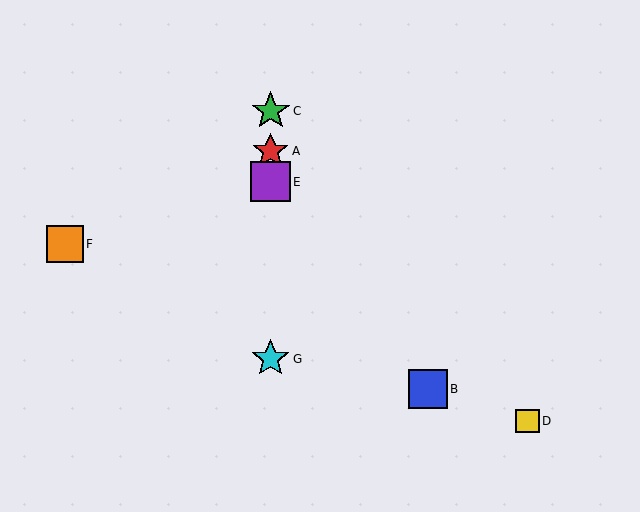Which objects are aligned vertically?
Objects A, C, E, G are aligned vertically.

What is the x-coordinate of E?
Object E is at x≈271.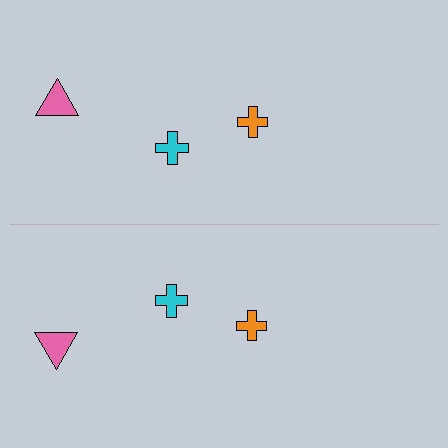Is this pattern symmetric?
Yes, this pattern has bilateral (reflection) symmetry.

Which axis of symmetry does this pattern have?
The pattern has a horizontal axis of symmetry running through the center of the image.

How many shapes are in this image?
There are 6 shapes in this image.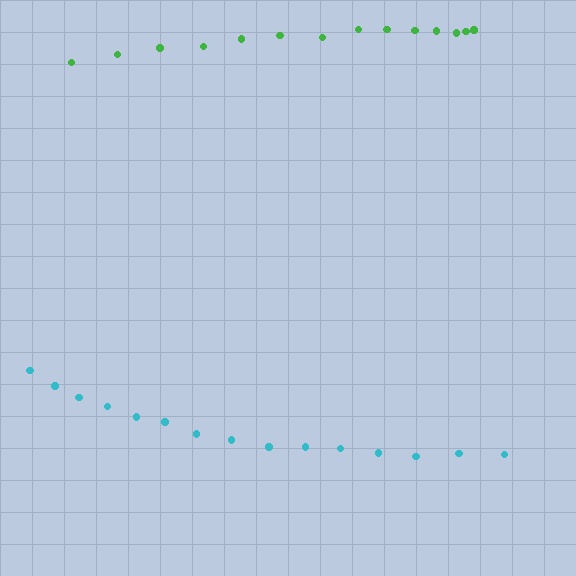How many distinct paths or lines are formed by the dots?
There are 2 distinct paths.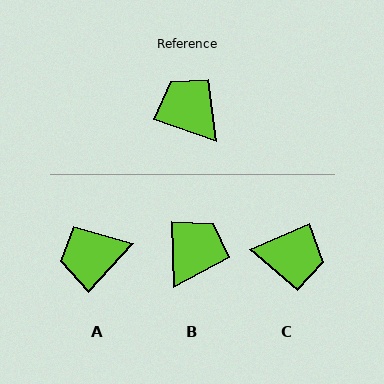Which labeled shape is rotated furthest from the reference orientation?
C, about 137 degrees away.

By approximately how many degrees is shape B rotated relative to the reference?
Approximately 69 degrees clockwise.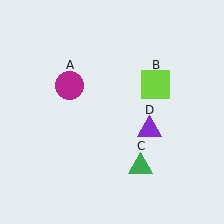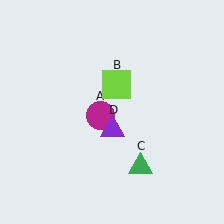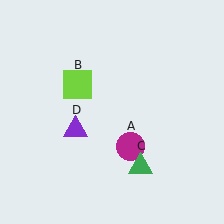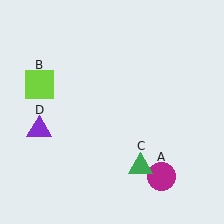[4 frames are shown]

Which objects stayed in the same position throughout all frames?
Green triangle (object C) remained stationary.